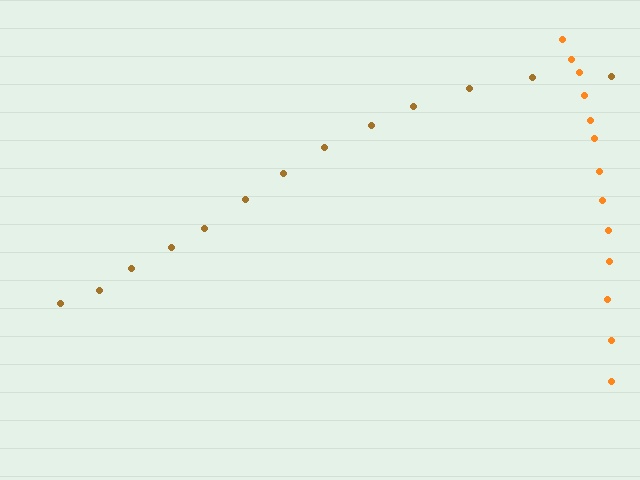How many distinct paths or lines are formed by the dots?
There are 2 distinct paths.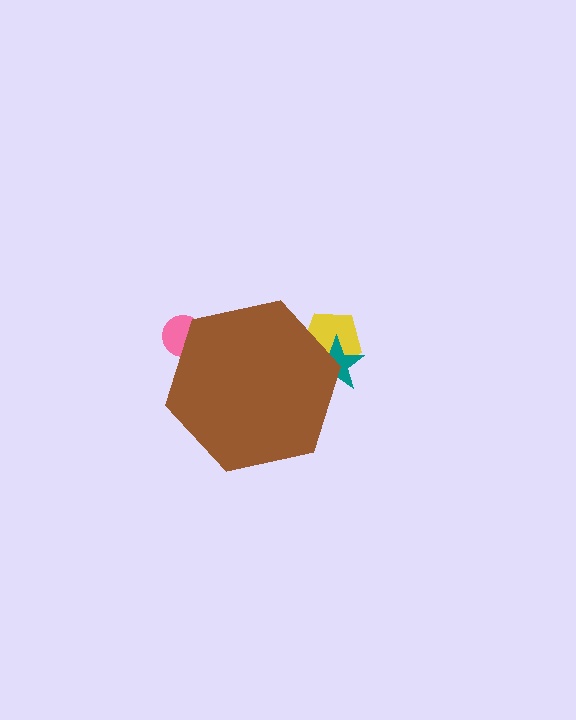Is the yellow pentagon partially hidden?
Yes, the yellow pentagon is partially hidden behind the brown hexagon.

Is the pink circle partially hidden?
Yes, the pink circle is partially hidden behind the brown hexagon.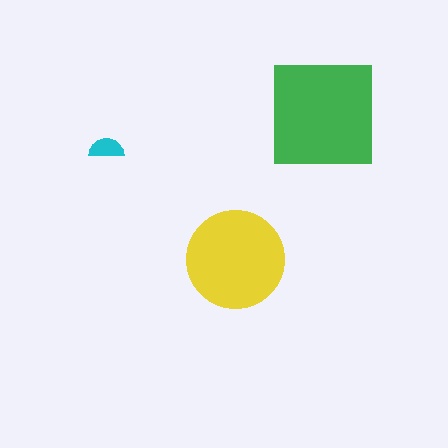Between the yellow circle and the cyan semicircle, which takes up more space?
The yellow circle.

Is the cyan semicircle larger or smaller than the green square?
Smaller.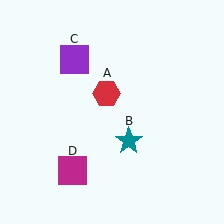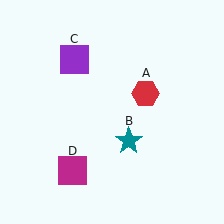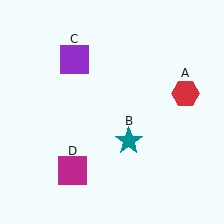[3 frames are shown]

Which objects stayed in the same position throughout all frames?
Teal star (object B) and purple square (object C) and magenta square (object D) remained stationary.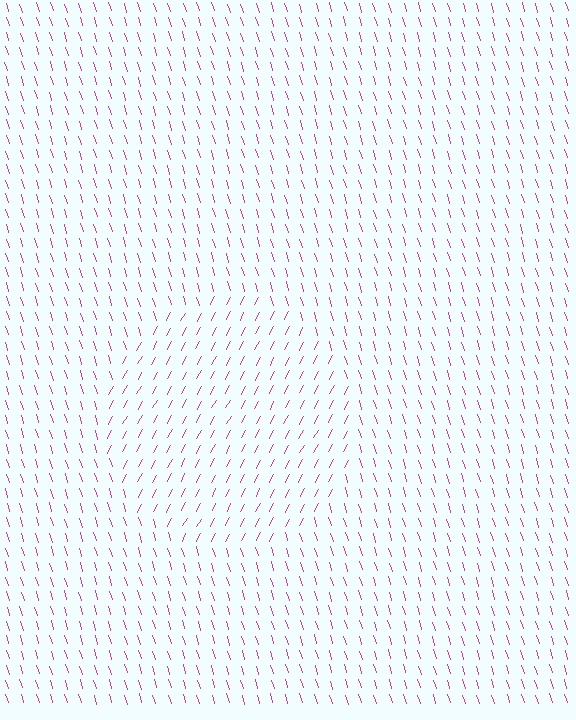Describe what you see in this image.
The image is filled with small magenta line segments. A circle region in the image has lines oriented differently from the surrounding lines, creating a visible texture boundary.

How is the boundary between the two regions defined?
The boundary is defined purely by a change in line orientation (approximately 45 degrees difference). All lines are the same color and thickness.